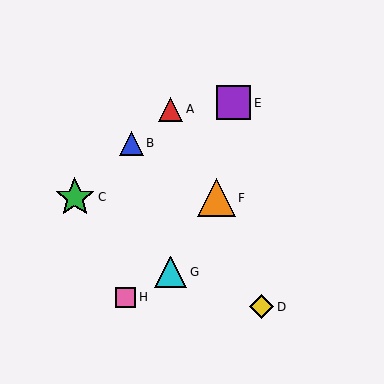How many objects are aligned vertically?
2 objects (A, G) are aligned vertically.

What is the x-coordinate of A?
Object A is at x≈171.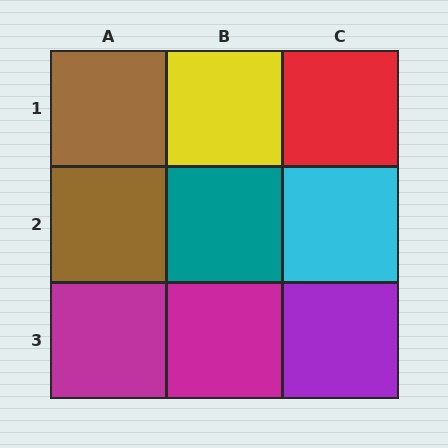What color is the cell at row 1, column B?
Yellow.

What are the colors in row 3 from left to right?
Magenta, magenta, purple.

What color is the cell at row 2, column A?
Brown.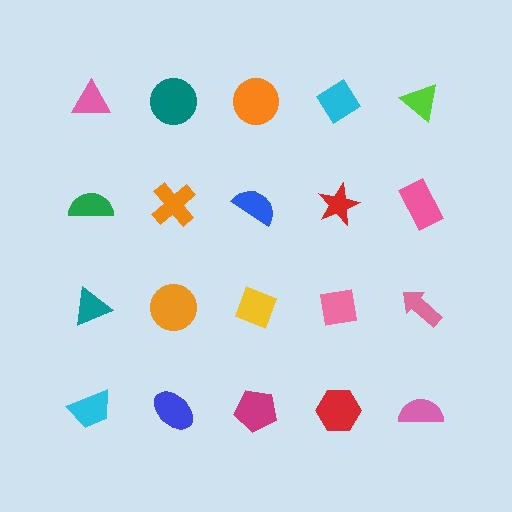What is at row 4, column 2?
A blue ellipse.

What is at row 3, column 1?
A teal triangle.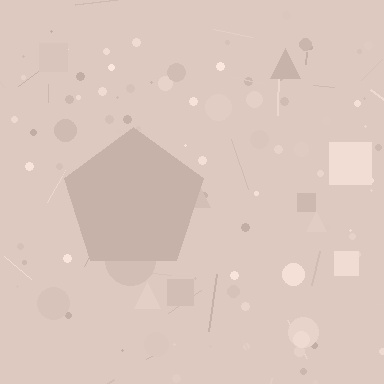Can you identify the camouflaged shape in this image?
The camouflaged shape is a pentagon.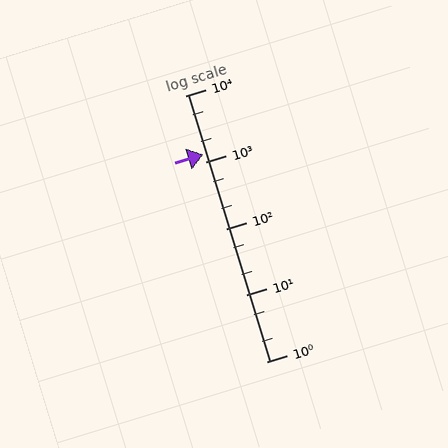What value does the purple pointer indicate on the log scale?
The pointer indicates approximately 1300.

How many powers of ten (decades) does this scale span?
The scale spans 4 decades, from 1 to 10000.